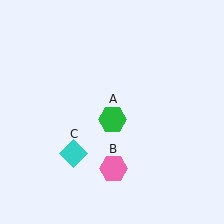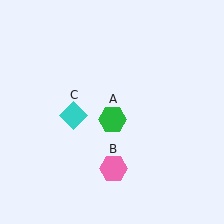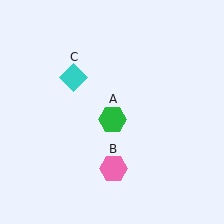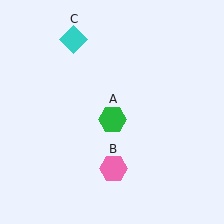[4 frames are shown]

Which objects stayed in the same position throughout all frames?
Green hexagon (object A) and pink hexagon (object B) remained stationary.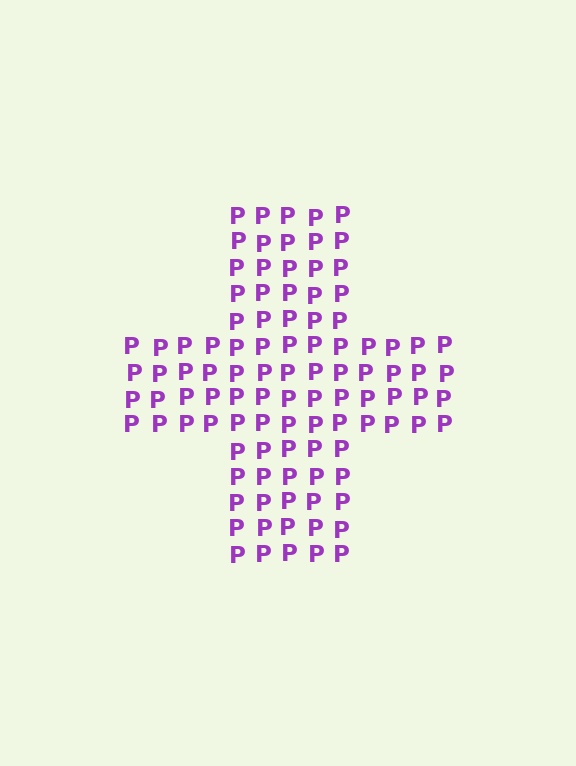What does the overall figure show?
The overall figure shows a cross.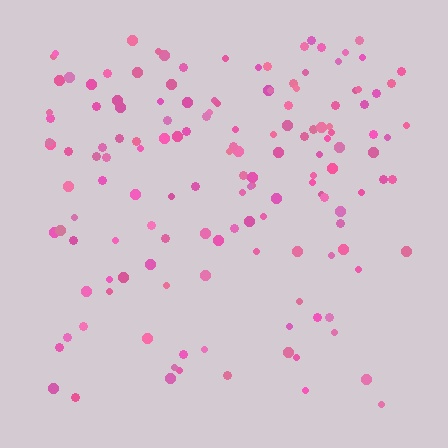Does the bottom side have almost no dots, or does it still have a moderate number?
Still a moderate number, just noticeably fewer than the top.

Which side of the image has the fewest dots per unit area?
The bottom.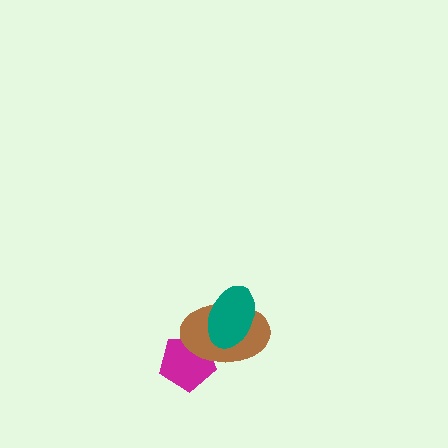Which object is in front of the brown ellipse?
The teal ellipse is in front of the brown ellipse.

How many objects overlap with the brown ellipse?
2 objects overlap with the brown ellipse.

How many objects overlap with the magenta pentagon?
1 object overlaps with the magenta pentagon.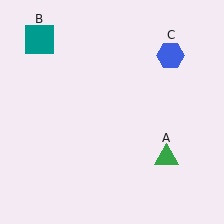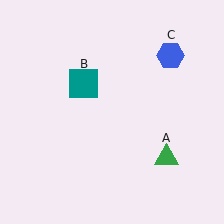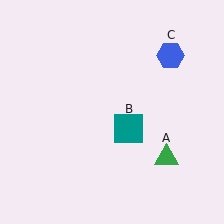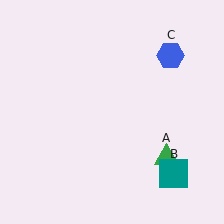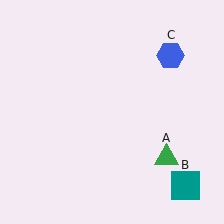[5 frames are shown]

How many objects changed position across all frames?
1 object changed position: teal square (object B).